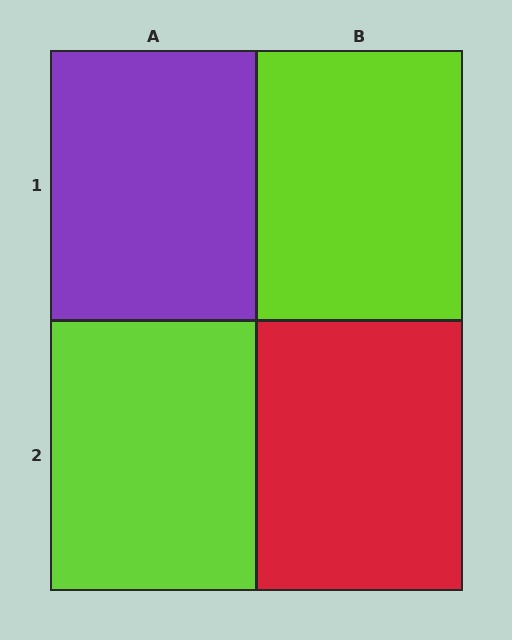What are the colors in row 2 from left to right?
Lime, red.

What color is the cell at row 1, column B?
Lime.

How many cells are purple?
1 cell is purple.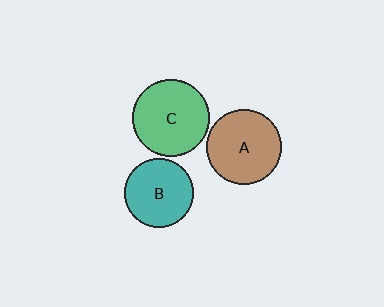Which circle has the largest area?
Circle C (green).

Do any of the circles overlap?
No, none of the circles overlap.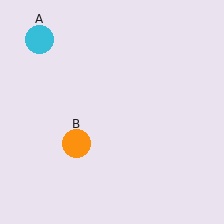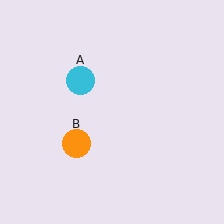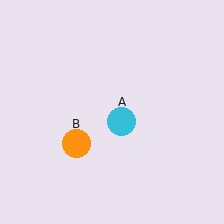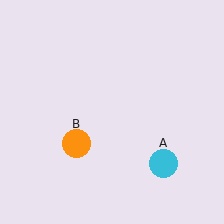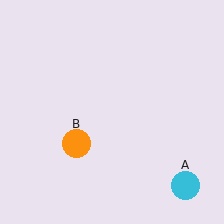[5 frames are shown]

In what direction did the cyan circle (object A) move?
The cyan circle (object A) moved down and to the right.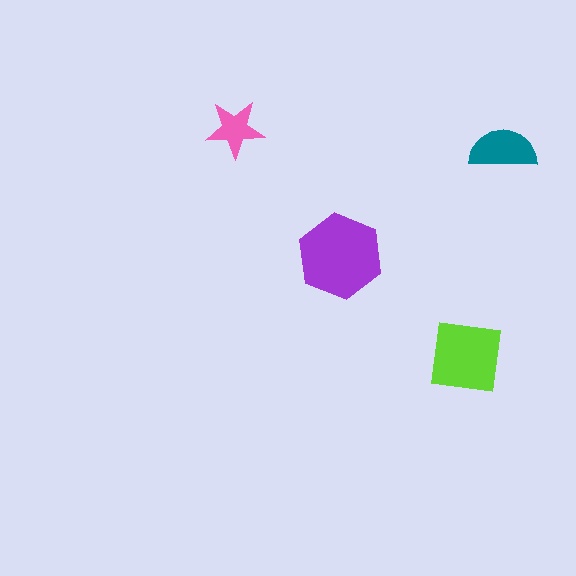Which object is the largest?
The purple hexagon.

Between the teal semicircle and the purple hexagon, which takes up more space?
The purple hexagon.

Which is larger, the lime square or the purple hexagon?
The purple hexagon.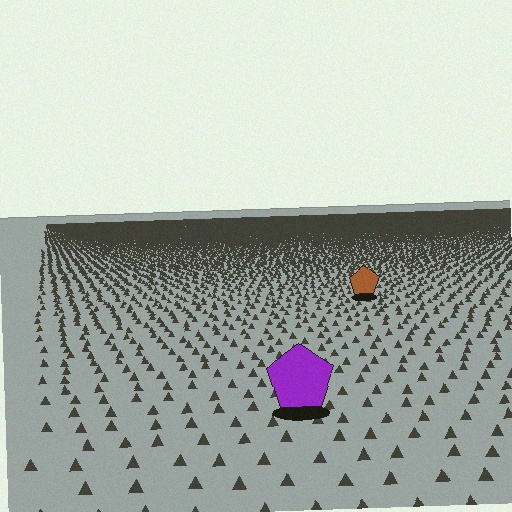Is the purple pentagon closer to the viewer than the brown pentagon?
Yes. The purple pentagon is closer — you can tell from the texture gradient: the ground texture is coarser near it.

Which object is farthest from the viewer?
The brown pentagon is farthest from the viewer. It appears smaller and the ground texture around it is denser.